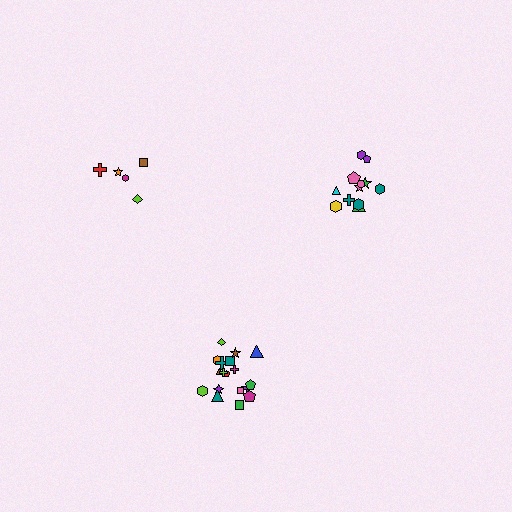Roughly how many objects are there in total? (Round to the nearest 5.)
Roughly 35 objects in total.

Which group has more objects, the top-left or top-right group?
The top-right group.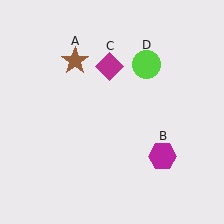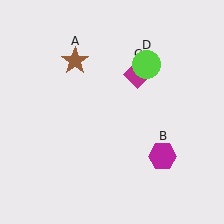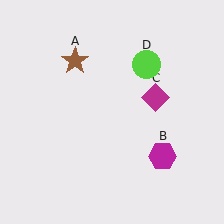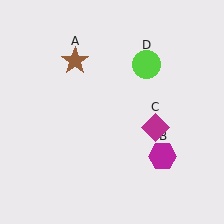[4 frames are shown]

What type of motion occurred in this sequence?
The magenta diamond (object C) rotated clockwise around the center of the scene.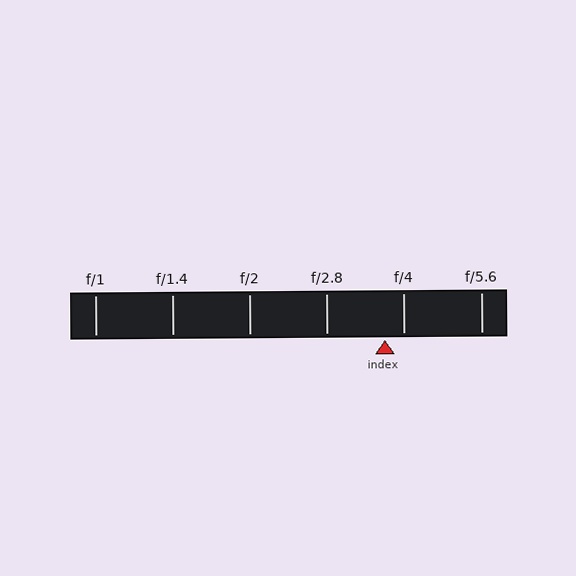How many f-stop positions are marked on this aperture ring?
There are 6 f-stop positions marked.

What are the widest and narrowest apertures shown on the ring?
The widest aperture shown is f/1 and the narrowest is f/5.6.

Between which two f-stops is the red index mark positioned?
The index mark is between f/2.8 and f/4.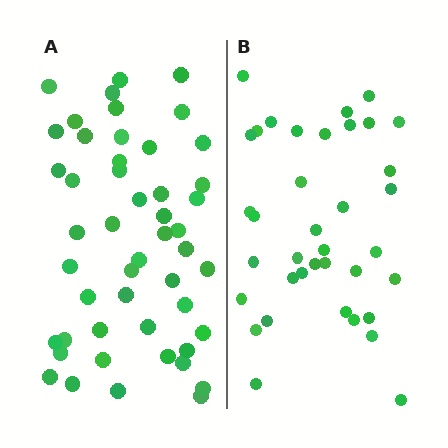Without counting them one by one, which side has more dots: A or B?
Region A (the left region) has more dots.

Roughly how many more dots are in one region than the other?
Region A has roughly 12 or so more dots than region B.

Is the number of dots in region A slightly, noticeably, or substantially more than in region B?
Region A has noticeably more, but not dramatically so. The ratio is roughly 1.3 to 1.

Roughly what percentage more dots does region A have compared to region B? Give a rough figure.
About 30% more.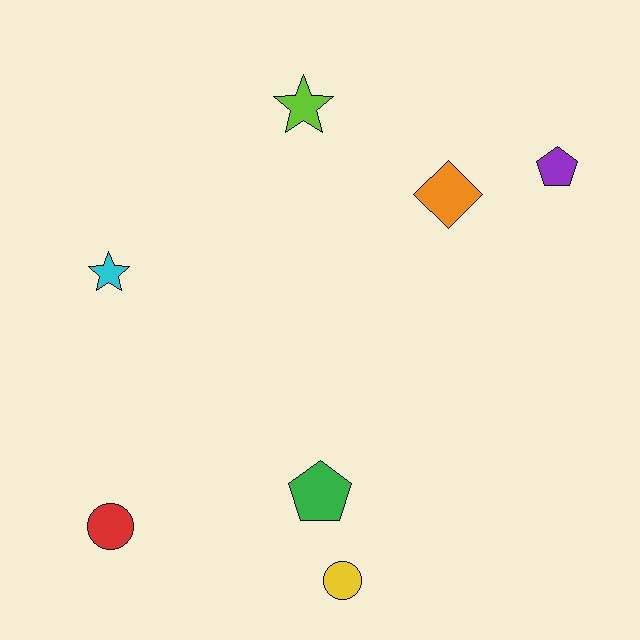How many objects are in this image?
There are 7 objects.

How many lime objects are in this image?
There is 1 lime object.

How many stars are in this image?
There are 2 stars.